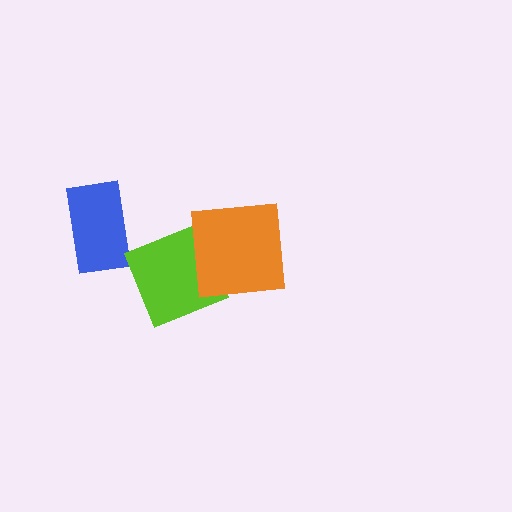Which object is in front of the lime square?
The orange square is in front of the lime square.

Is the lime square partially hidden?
Yes, it is partially covered by another shape.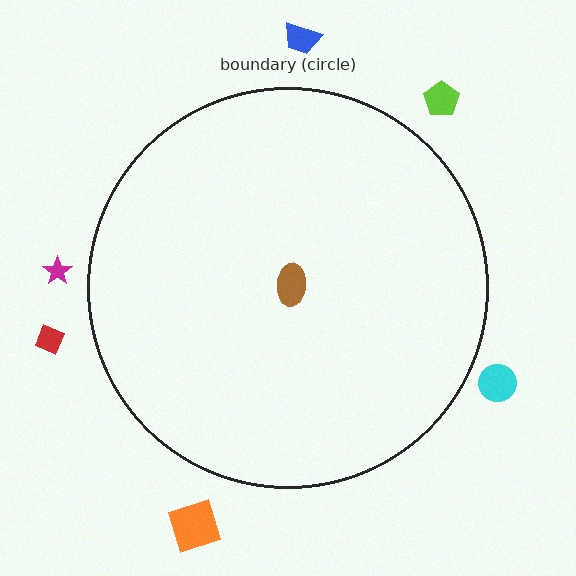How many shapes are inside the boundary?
1 inside, 6 outside.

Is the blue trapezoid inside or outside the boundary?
Outside.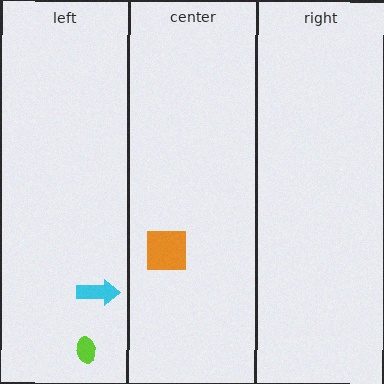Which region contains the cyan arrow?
The left region.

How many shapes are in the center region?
1.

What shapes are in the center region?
The orange square.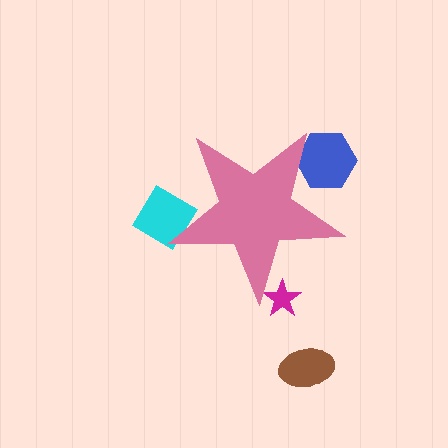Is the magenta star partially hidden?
Yes, the magenta star is partially hidden behind the pink star.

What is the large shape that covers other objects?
A pink star.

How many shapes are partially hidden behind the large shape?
3 shapes are partially hidden.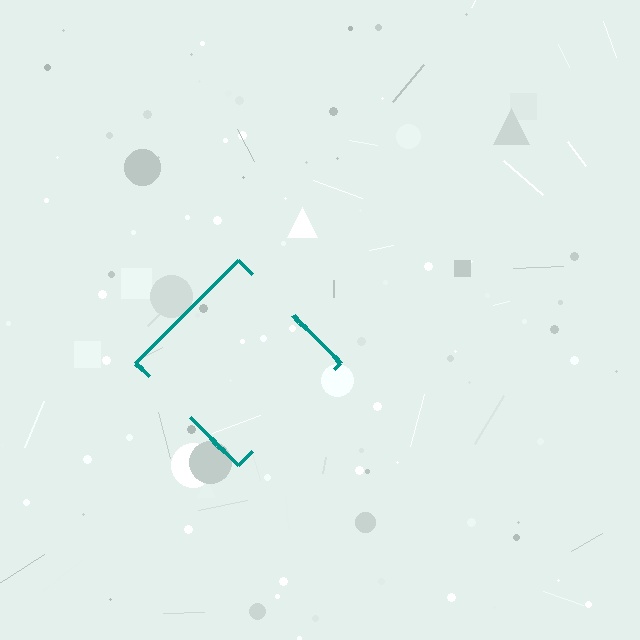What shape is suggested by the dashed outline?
The dashed outline suggests a diamond.